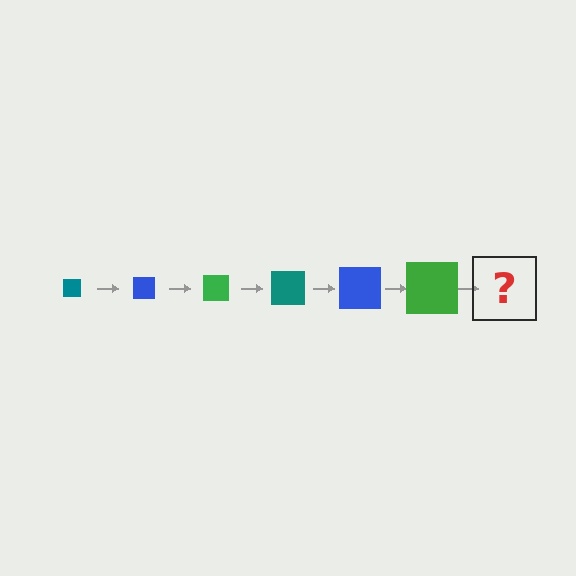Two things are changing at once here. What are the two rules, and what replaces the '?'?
The two rules are that the square grows larger each step and the color cycles through teal, blue, and green. The '?' should be a teal square, larger than the previous one.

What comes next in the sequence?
The next element should be a teal square, larger than the previous one.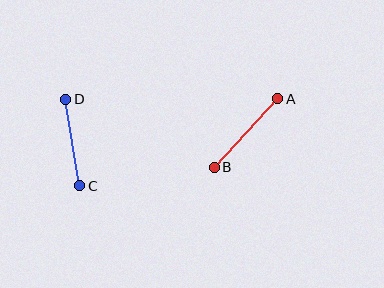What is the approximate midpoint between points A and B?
The midpoint is at approximately (246, 133) pixels.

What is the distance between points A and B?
The distance is approximately 94 pixels.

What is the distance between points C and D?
The distance is approximately 88 pixels.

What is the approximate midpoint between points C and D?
The midpoint is at approximately (73, 143) pixels.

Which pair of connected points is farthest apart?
Points A and B are farthest apart.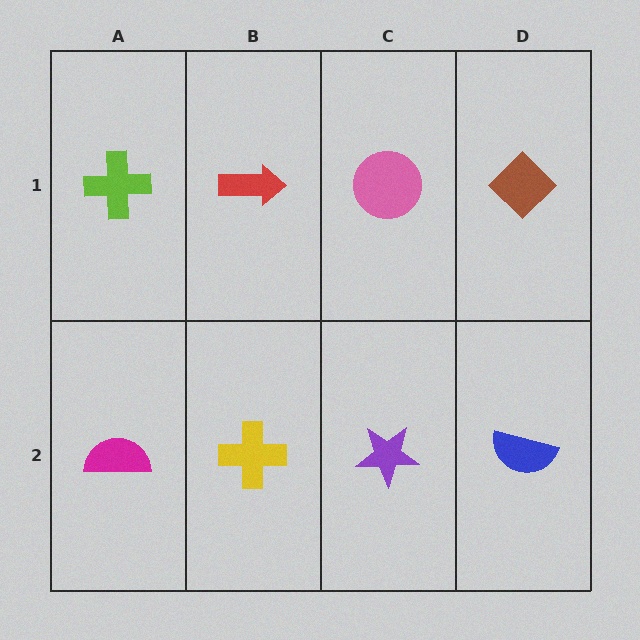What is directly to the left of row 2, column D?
A purple star.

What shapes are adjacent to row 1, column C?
A purple star (row 2, column C), a red arrow (row 1, column B), a brown diamond (row 1, column D).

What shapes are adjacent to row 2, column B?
A red arrow (row 1, column B), a magenta semicircle (row 2, column A), a purple star (row 2, column C).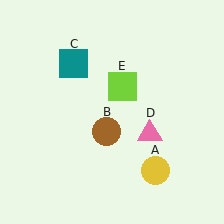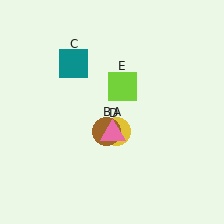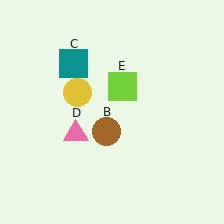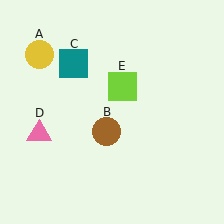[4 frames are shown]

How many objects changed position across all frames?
2 objects changed position: yellow circle (object A), pink triangle (object D).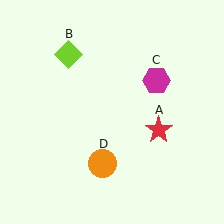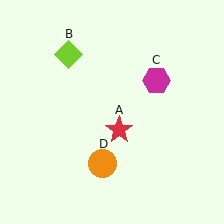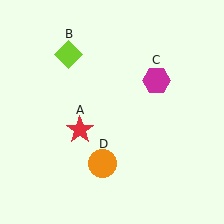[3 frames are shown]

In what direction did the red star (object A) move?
The red star (object A) moved left.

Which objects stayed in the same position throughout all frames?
Lime diamond (object B) and magenta hexagon (object C) and orange circle (object D) remained stationary.